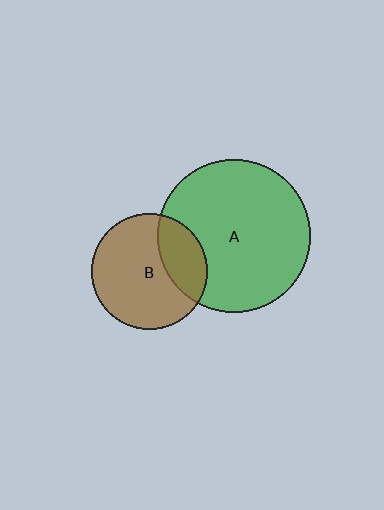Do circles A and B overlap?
Yes.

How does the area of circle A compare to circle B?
Approximately 1.7 times.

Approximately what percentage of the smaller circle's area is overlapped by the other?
Approximately 25%.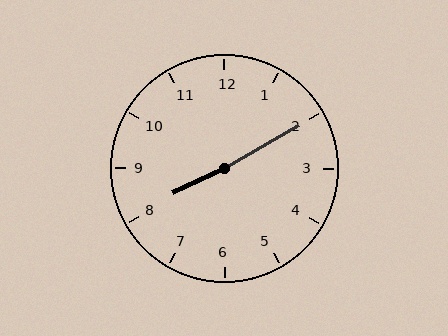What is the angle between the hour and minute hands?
Approximately 175 degrees.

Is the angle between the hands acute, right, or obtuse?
It is obtuse.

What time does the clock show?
8:10.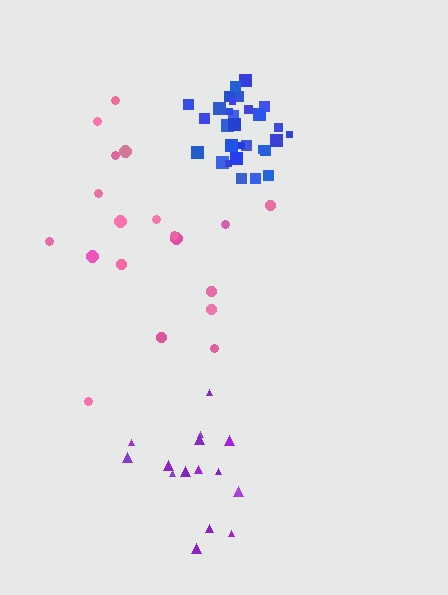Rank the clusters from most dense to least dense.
blue, purple, pink.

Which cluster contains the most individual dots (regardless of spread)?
Blue (31).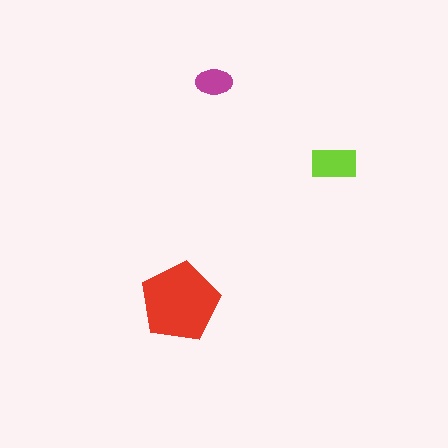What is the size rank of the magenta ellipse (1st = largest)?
3rd.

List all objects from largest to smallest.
The red pentagon, the lime rectangle, the magenta ellipse.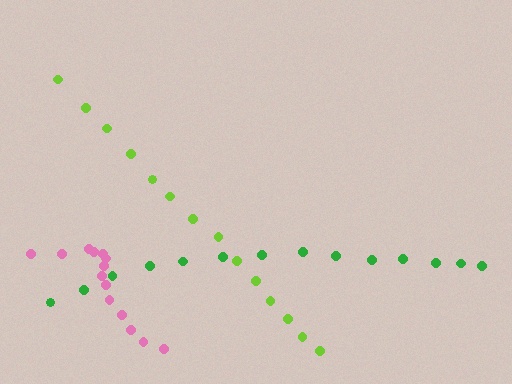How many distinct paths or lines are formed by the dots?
There are 3 distinct paths.